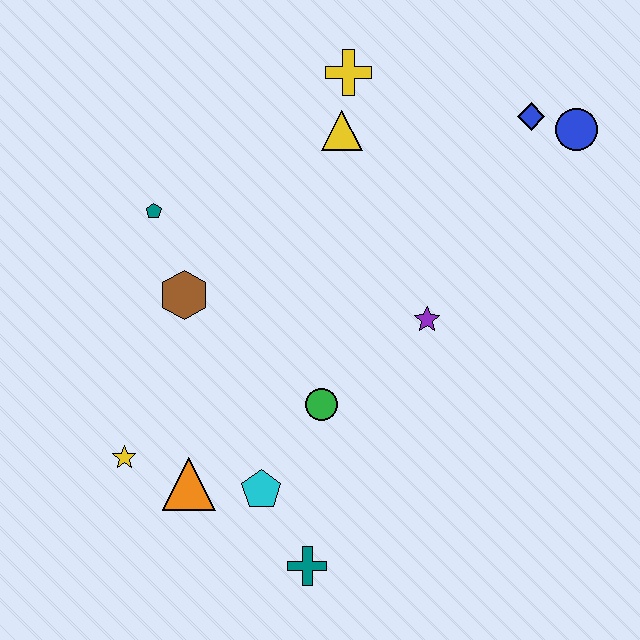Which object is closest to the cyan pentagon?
The orange triangle is closest to the cyan pentagon.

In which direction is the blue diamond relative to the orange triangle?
The blue diamond is above the orange triangle.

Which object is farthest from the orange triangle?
The blue circle is farthest from the orange triangle.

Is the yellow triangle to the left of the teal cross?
No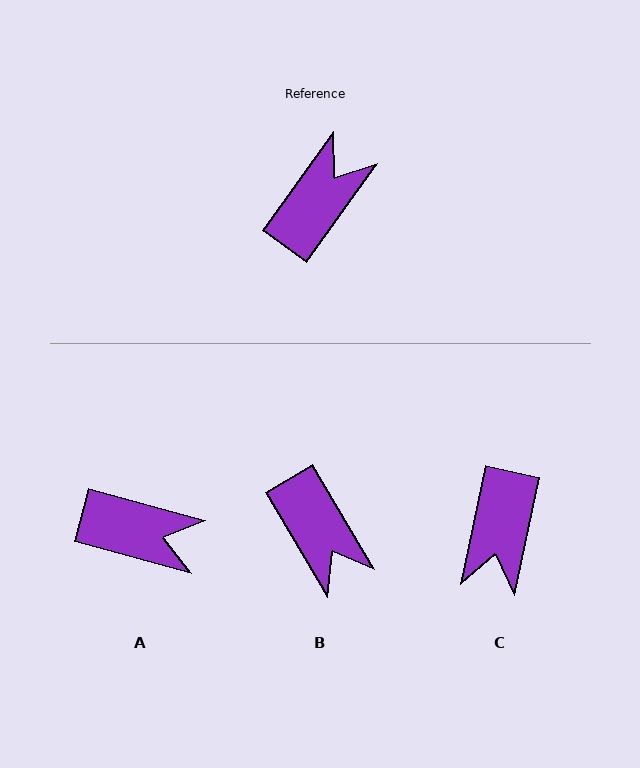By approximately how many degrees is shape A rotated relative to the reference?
Approximately 69 degrees clockwise.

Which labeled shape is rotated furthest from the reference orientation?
C, about 156 degrees away.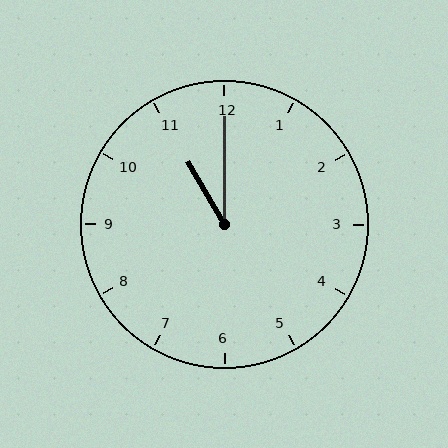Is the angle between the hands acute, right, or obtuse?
It is acute.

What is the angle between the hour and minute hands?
Approximately 30 degrees.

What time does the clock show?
11:00.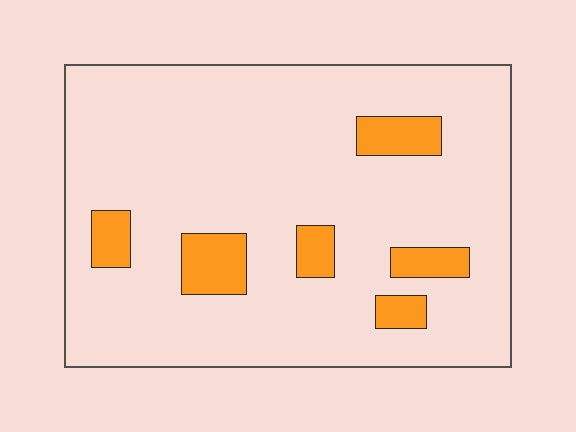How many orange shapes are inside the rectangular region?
6.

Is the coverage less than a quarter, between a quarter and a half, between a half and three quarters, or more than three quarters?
Less than a quarter.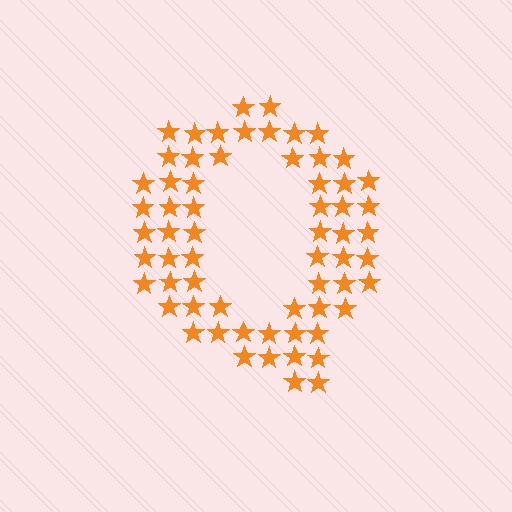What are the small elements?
The small elements are stars.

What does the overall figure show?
The overall figure shows the letter Q.